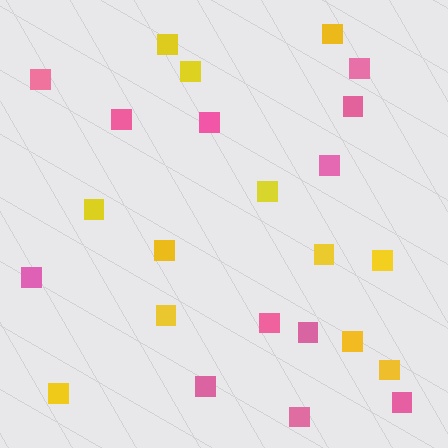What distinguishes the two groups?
There are 2 groups: one group of pink squares (12) and one group of yellow squares (12).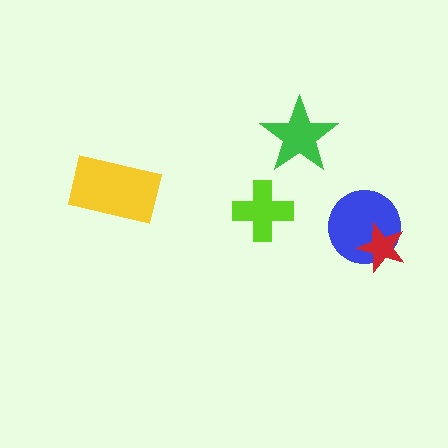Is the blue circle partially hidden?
Yes, it is partially covered by another shape.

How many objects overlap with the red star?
1 object overlaps with the red star.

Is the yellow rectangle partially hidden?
No, no other shape covers it.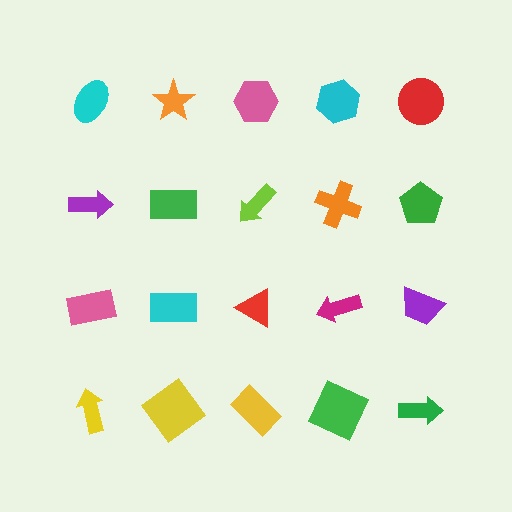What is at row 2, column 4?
An orange cross.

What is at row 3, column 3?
A red triangle.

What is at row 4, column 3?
A yellow rectangle.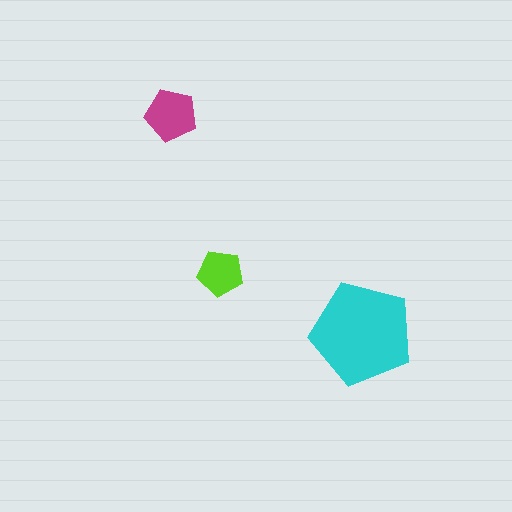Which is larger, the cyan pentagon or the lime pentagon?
The cyan one.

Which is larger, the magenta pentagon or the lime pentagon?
The magenta one.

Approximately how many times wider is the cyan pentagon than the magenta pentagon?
About 2 times wider.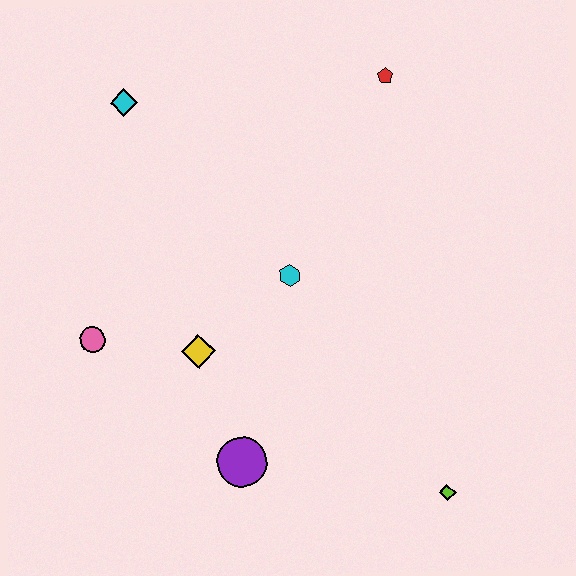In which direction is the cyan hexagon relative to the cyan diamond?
The cyan hexagon is below the cyan diamond.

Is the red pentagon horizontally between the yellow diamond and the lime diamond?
Yes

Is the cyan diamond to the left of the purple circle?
Yes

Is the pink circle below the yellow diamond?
No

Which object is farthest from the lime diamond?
The cyan diamond is farthest from the lime diamond.